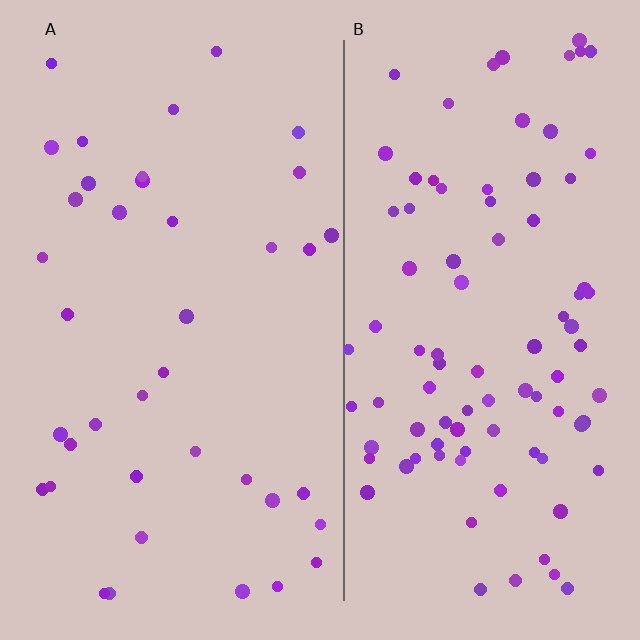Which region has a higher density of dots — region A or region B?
B (the right).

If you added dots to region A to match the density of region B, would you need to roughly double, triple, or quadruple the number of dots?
Approximately double.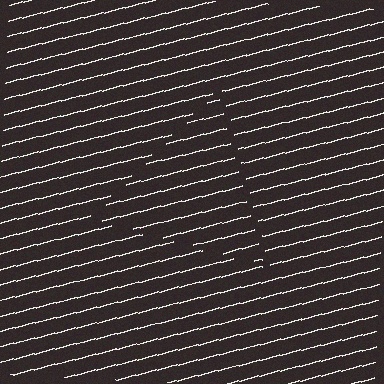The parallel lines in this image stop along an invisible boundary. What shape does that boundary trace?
An illusory triangle. The interior of the shape contains the same grating, shifted by half a period — the contour is defined by the phase discontinuity where line-ends from the inner and outer gratings abut.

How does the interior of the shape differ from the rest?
The interior of the shape contains the same grating, shifted by half a period — the contour is defined by the phase discontinuity where line-ends from the inner and outer gratings abut.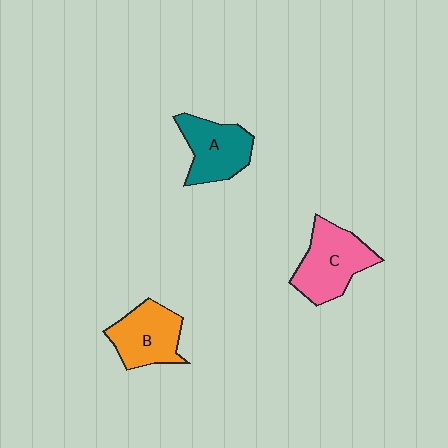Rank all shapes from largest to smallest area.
From largest to smallest: C (pink), B (orange), A (teal).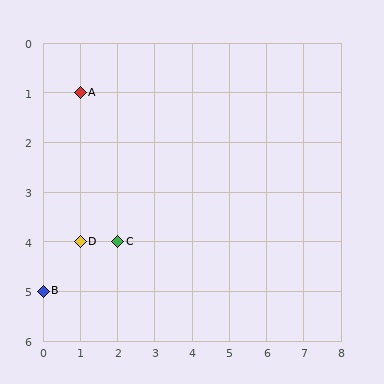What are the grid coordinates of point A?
Point A is at grid coordinates (1, 1).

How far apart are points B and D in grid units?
Points B and D are 1 column and 1 row apart (about 1.4 grid units diagonally).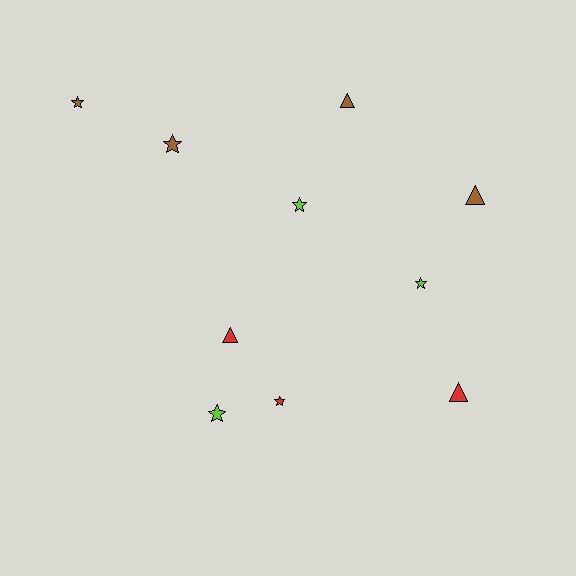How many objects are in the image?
There are 10 objects.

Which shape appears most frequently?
Star, with 6 objects.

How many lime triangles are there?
There are no lime triangles.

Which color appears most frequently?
Brown, with 4 objects.